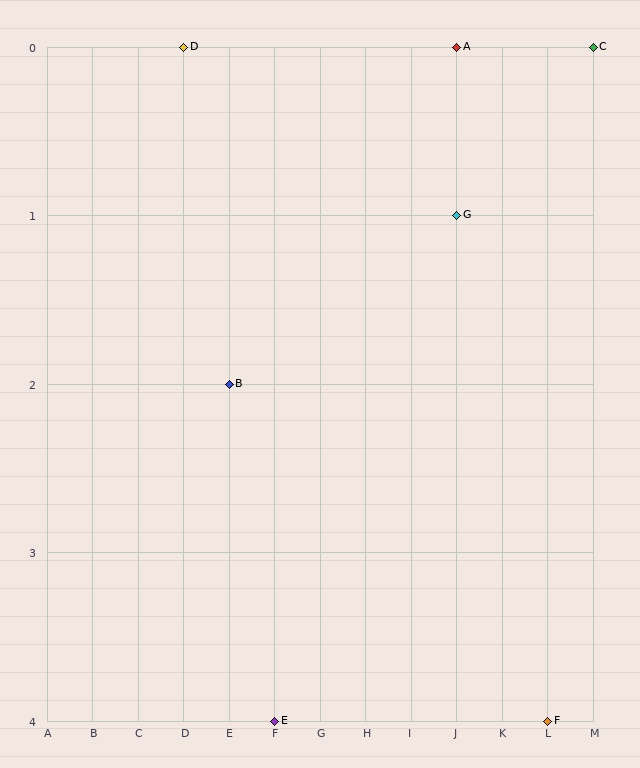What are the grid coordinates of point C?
Point C is at grid coordinates (M, 0).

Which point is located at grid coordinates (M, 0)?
Point C is at (M, 0).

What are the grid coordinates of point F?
Point F is at grid coordinates (L, 4).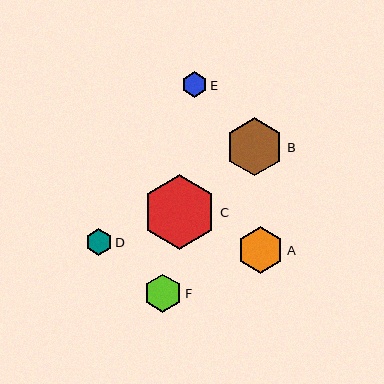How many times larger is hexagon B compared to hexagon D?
Hexagon B is approximately 2.2 times the size of hexagon D.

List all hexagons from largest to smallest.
From largest to smallest: C, B, A, F, D, E.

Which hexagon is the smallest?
Hexagon E is the smallest with a size of approximately 25 pixels.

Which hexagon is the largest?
Hexagon C is the largest with a size of approximately 75 pixels.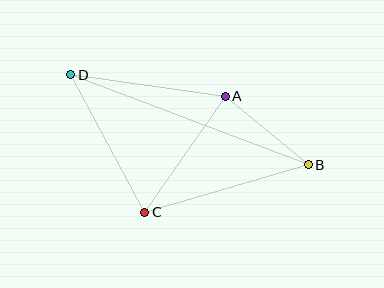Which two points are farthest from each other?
Points B and D are farthest from each other.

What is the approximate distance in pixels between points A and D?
The distance between A and D is approximately 156 pixels.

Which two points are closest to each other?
Points A and B are closest to each other.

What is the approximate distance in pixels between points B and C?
The distance between B and C is approximately 170 pixels.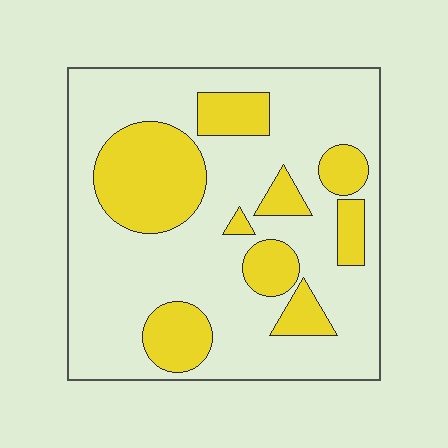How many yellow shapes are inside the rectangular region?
9.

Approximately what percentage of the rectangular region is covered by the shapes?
Approximately 30%.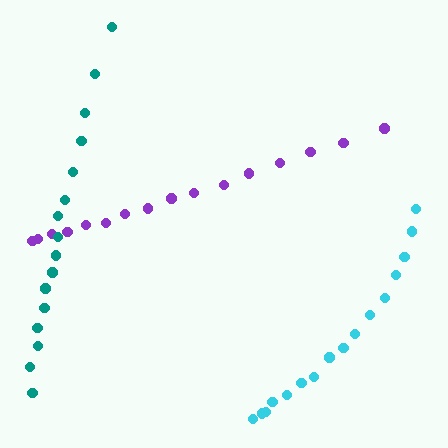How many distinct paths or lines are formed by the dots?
There are 3 distinct paths.